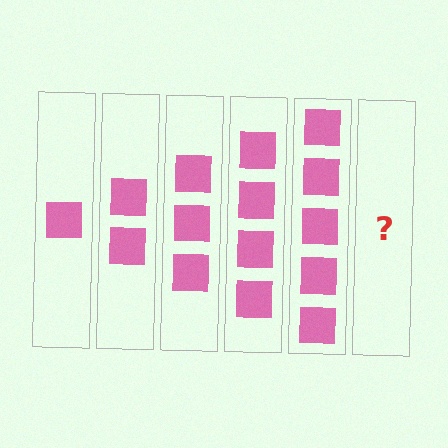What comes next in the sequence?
The next element should be 6 squares.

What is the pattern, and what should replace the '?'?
The pattern is that each step adds one more square. The '?' should be 6 squares.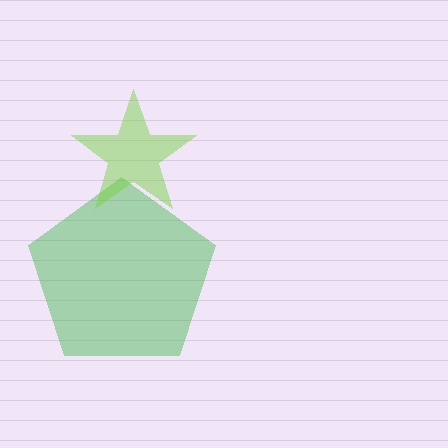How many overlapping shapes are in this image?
There are 2 overlapping shapes in the image.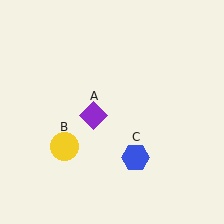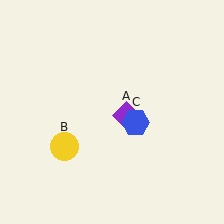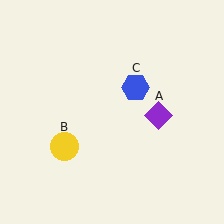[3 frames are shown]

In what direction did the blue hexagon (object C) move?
The blue hexagon (object C) moved up.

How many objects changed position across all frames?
2 objects changed position: purple diamond (object A), blue hexagon (object C).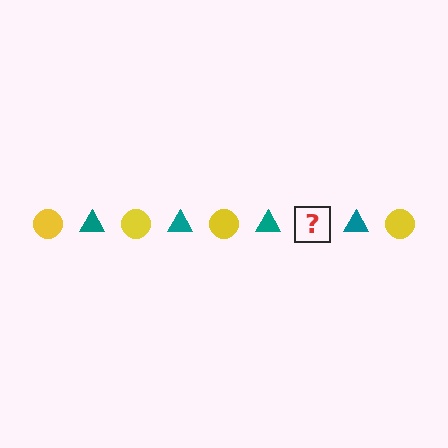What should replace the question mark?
The question mark should be replaced with a yellow circle.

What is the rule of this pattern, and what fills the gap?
The rule is that the pattern alternates between yellow circle and teal triangle. The gap should be filled with a yellow circle.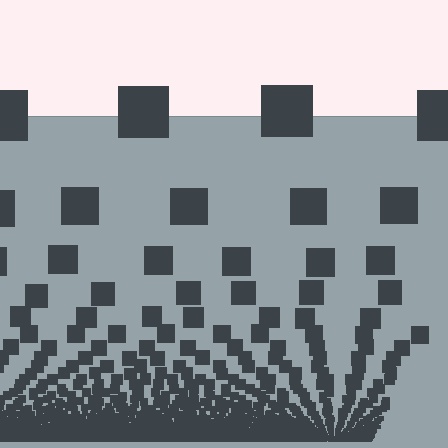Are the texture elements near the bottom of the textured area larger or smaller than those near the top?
Smaller. The gradient is inverted — elements near the bottom are smaller and denser.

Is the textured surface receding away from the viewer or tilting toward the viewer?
The surface appears to tilt toward the viewer. Texture elements get larger and sparser toward the top.